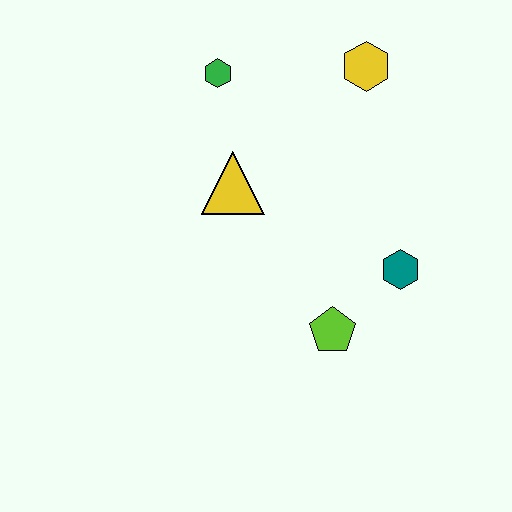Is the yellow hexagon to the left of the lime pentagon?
No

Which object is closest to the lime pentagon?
The teal hexagon is closest to the lime pentagon.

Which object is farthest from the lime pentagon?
The green hexagon is farthest from the lime pentagon.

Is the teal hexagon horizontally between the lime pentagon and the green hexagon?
No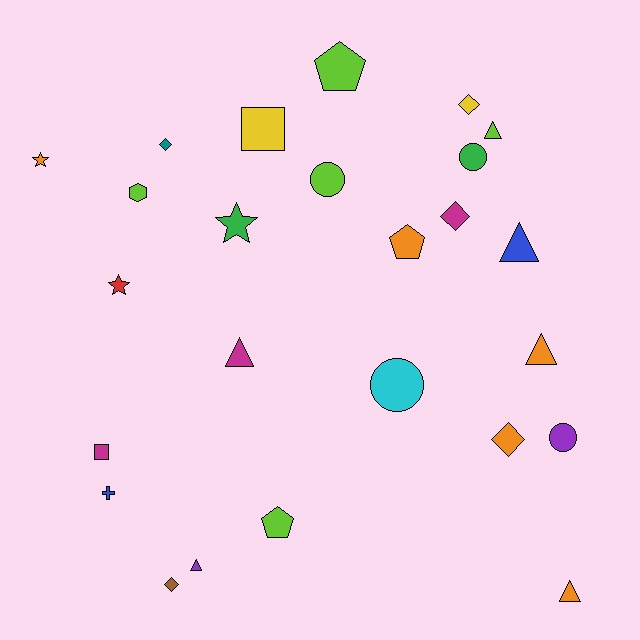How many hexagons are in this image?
There is 1 hexagon.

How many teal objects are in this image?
There is 1 teal object.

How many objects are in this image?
There are 25 objects.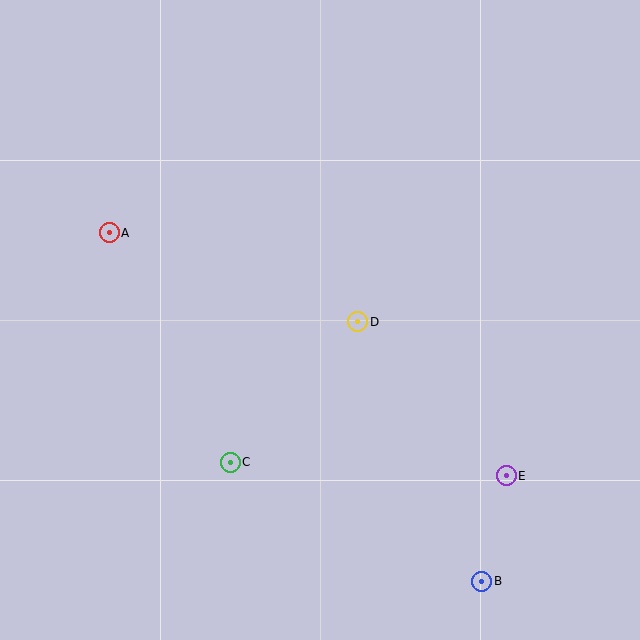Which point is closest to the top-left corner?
Point A is closest to the top-left corner.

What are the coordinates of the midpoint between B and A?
The midpoint between B and A is at (295, 407).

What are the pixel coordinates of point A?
Point A is at (109, 233).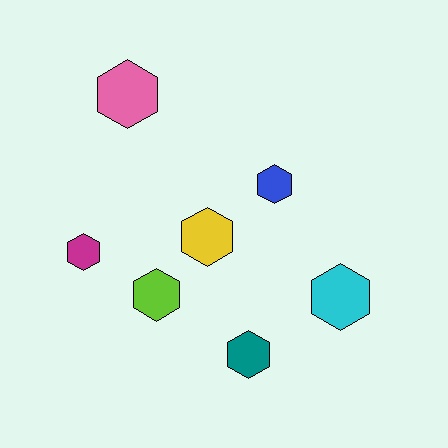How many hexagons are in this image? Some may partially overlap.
There are 7 hexagons.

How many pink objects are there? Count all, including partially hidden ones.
There is 1 pink object.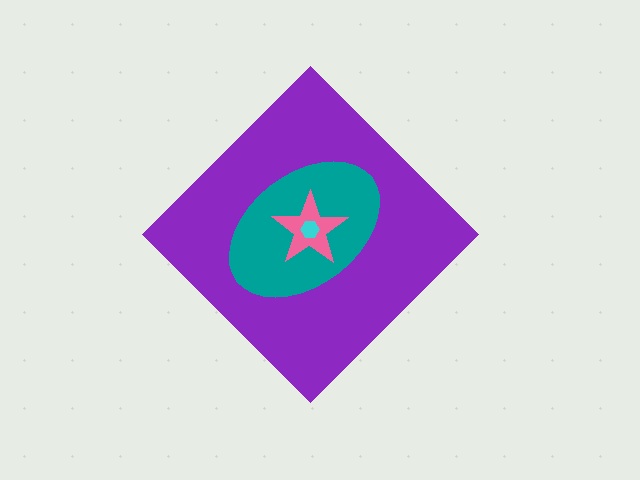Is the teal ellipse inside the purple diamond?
Yes.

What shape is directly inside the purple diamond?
The teal ellipse.